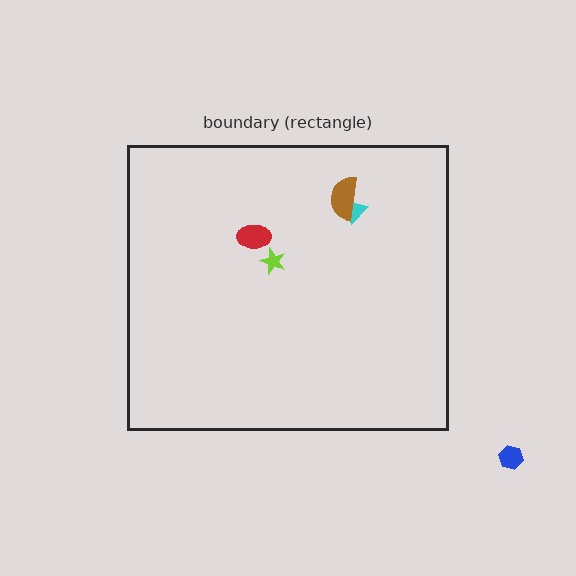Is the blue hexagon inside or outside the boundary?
Outside.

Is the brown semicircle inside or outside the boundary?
Inside.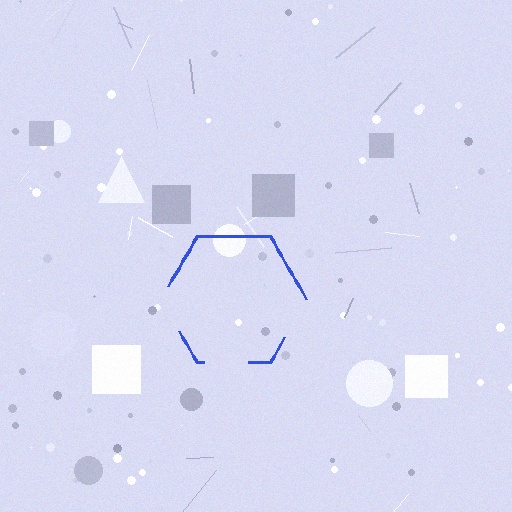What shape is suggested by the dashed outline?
The dashed outline suggests a hexagon.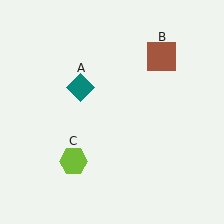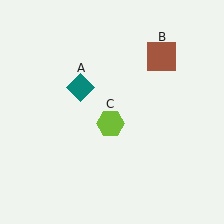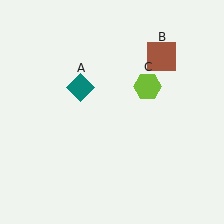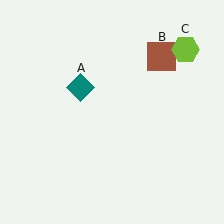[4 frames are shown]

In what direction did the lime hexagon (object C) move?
The lime hexagon (object C) moved up and to the right.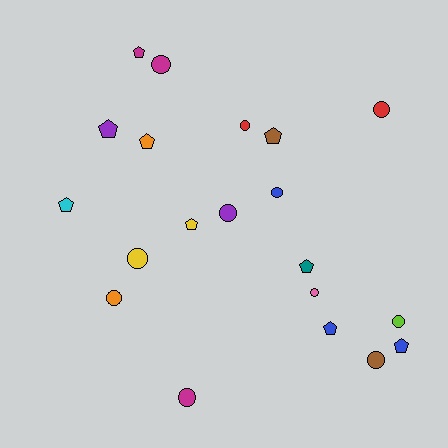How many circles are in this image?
There are 11 circles.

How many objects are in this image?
There are 20 objects.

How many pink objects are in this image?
There is 1 pink object.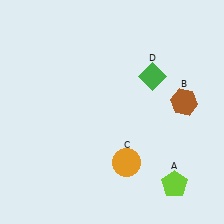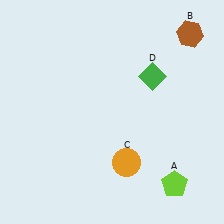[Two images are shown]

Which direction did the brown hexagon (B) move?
The brown hexagon (B) moved up.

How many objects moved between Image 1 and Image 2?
1 object moved between the two images.